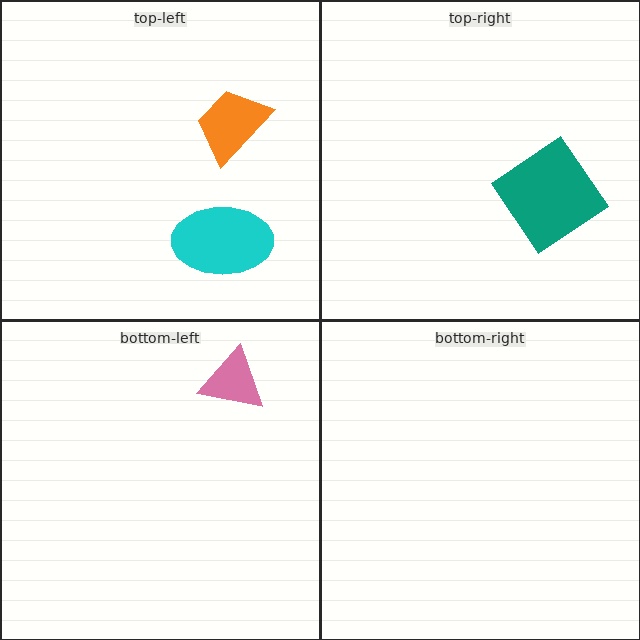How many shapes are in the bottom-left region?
1.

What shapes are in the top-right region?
The teal diamond.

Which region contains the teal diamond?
The top-right region.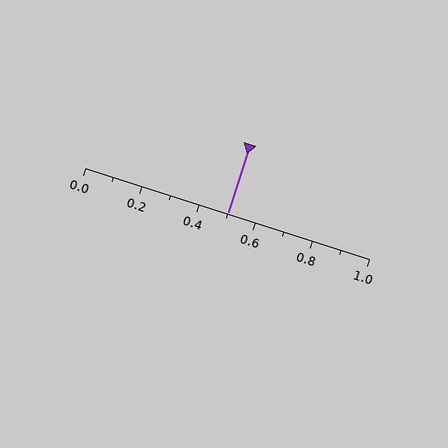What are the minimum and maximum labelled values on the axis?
The axis runs from 0.0 to 1.0.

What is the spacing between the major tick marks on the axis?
The major ticks are spaced 0.2 apart.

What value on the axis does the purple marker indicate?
The marker indicates approximately 0.5.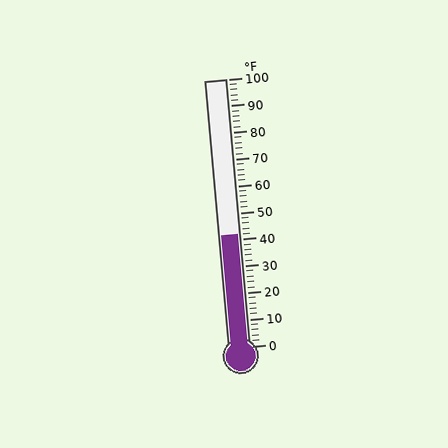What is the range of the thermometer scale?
The thermometer scale ranges from 0°F to 100°F.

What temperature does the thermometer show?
The thermometer shows approximately 42°F.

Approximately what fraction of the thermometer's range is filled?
The thermometer is filled to approximately 40% of its range.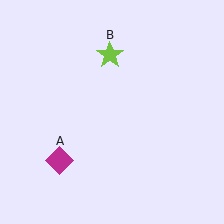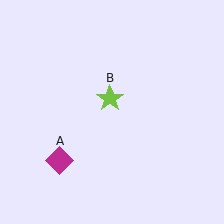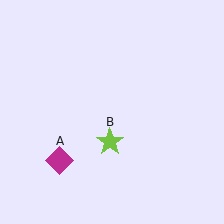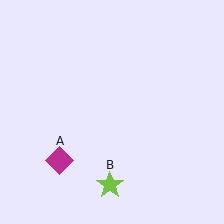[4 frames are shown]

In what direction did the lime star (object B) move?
The lime star (object B) moved down.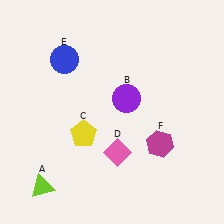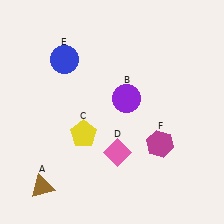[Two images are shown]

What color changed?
The triangle (A) changed from lime in Image 1 to brown in Image 2.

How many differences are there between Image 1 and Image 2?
There is 1 difference between the two images.